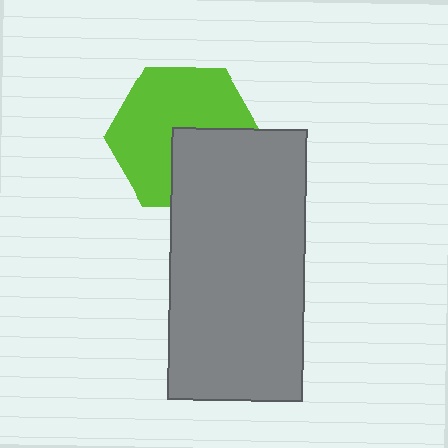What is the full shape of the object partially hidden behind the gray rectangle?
The partially hidden object is a lime hexagon.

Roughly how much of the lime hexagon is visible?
About half of it is visible (roughly 64%).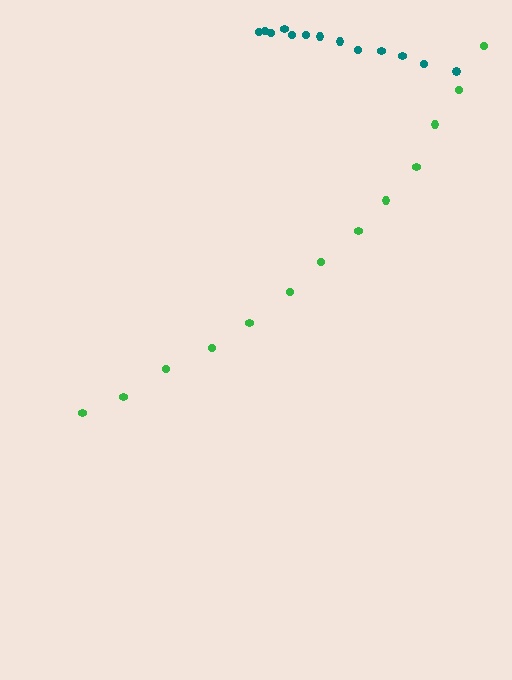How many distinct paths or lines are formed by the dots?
There are 2 distinct paths.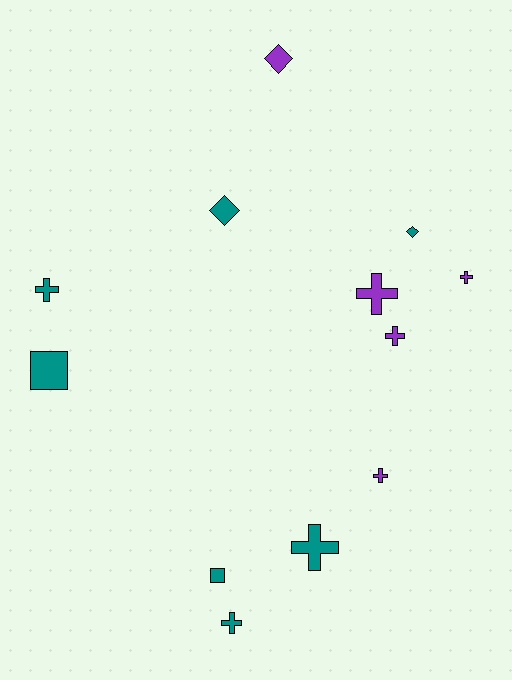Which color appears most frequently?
Teal, with 7 objects.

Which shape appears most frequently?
Cross, with 7 objects.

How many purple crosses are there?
There are 4 purple crosses.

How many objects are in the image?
There are 12 objects.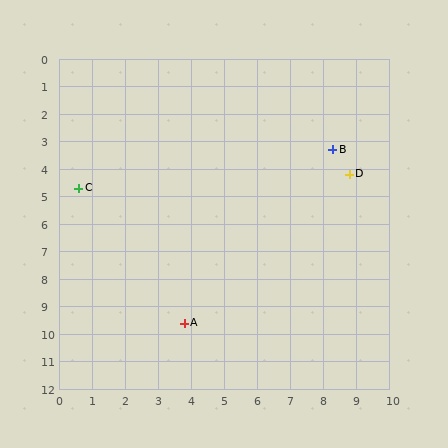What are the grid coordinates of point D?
Point D is at approximately (8.8, 4.2).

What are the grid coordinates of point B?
Point B is at approximately (8.3, 3.3).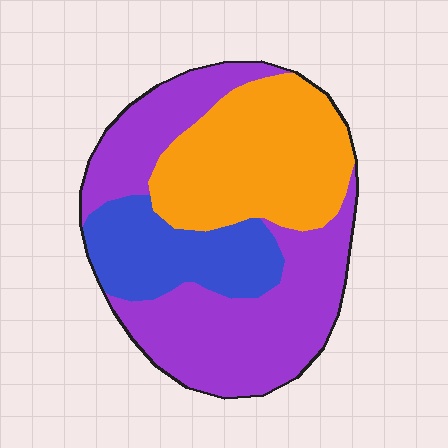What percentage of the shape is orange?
Orange covers about 35% of the shape.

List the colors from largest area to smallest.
From largest to smallest: purple, orange, blue.